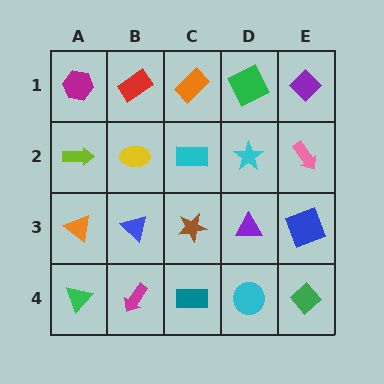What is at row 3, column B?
A blue triangle.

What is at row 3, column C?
A brown star.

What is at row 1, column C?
An orange rectangle.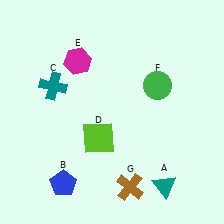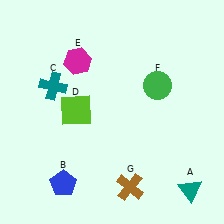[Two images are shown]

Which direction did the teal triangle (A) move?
The teal triangle (A) moved right.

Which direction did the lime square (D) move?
The lime square (D) moved up.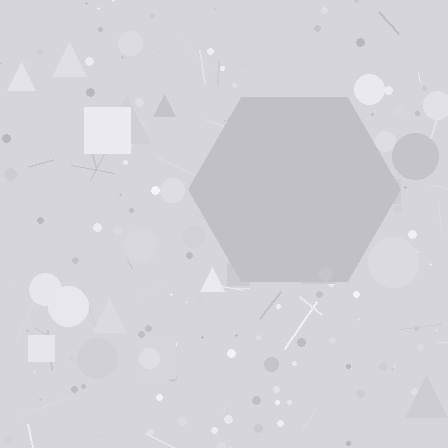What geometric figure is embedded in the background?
A hexagon is embedded in the background.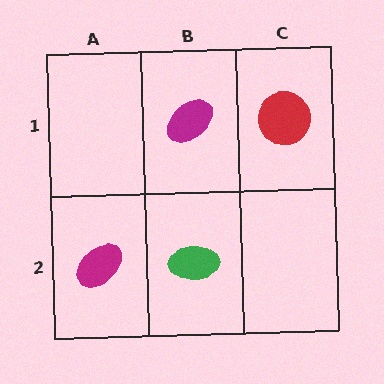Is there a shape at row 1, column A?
No, that cell is empty.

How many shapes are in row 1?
2 shapes.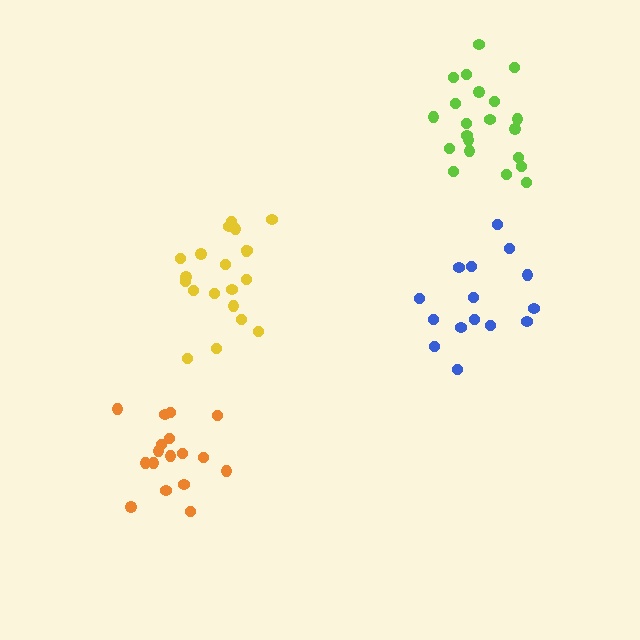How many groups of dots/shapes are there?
There are 4 groups.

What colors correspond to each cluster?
The clusters are colored: blue, orange, lime, yellow.